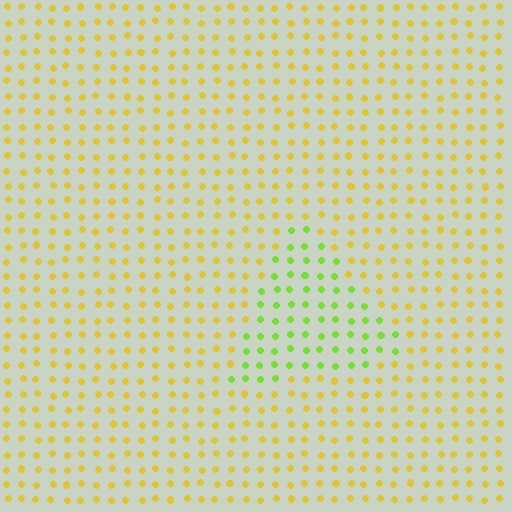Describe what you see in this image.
The image is filled with small yellow elements in a uniform arrangement. A triangle-shaped region is visible where the elements are tinted to a slightly different hue, forming a subtle color boundary.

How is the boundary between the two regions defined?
The boundary is defined purely by a slight shift in hue (about 46 degrees). Spacing, size, and orientation are identical on both sides.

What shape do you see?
I see a triangle.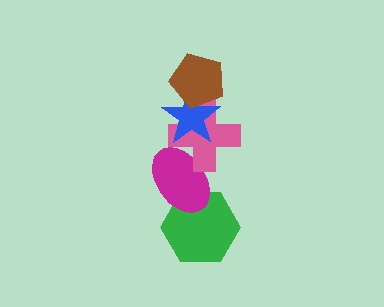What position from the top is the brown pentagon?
The brown pentagon is 1st from the top.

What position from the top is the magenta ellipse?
The magenta ellipse is 4th from the top.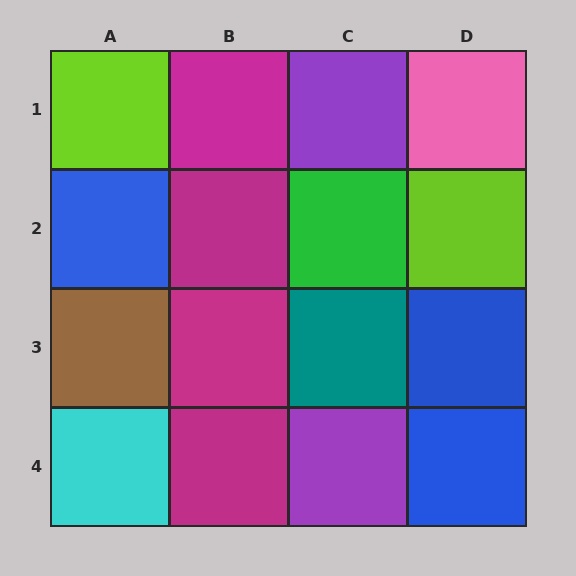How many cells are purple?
2 cells are purple.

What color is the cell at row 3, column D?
Blue.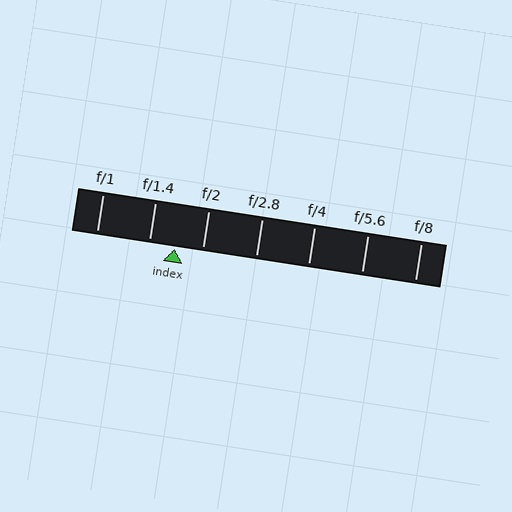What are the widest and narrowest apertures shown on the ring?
The widest aperture shown is f/1 and the narrowest is f/8.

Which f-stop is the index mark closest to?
The index mark is closest to f/1.4.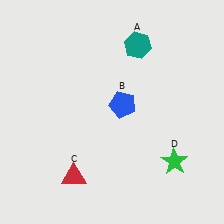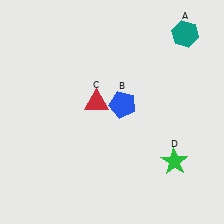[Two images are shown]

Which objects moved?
The objects that moved are: the teal hexagon (A), the red triangle (C).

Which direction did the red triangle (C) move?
The red triangle (C) moved up.